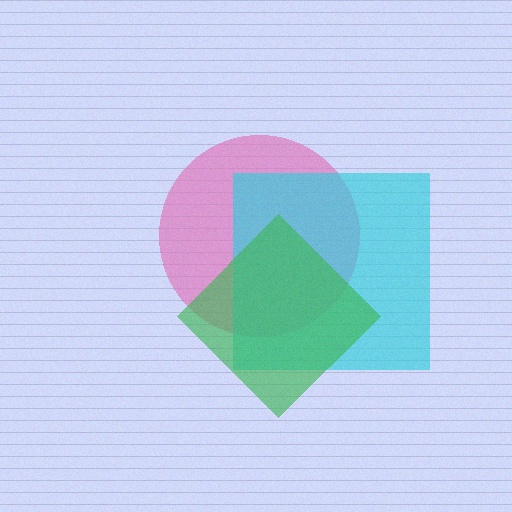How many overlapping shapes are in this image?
There are 3 overlapping shapes in the image.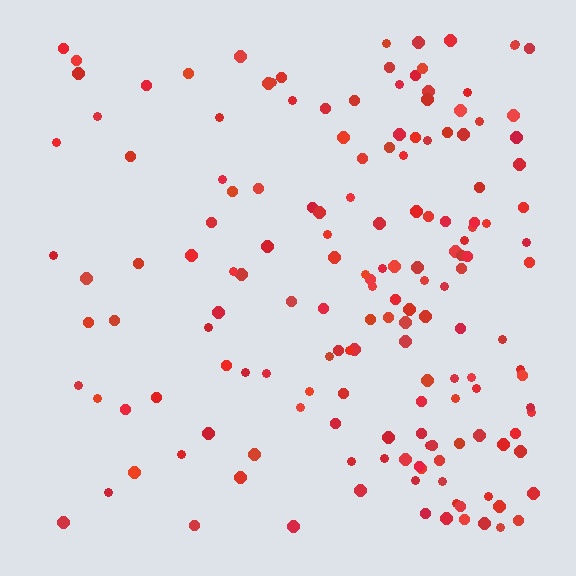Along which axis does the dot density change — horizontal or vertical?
Horizontal.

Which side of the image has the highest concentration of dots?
The right.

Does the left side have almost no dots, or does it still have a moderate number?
Still a moderate number, just noticeably fewer than the right.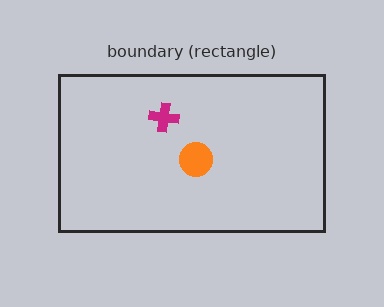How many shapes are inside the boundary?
2 inside, 0 outside.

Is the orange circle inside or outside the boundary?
Inside.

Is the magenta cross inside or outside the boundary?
Inside.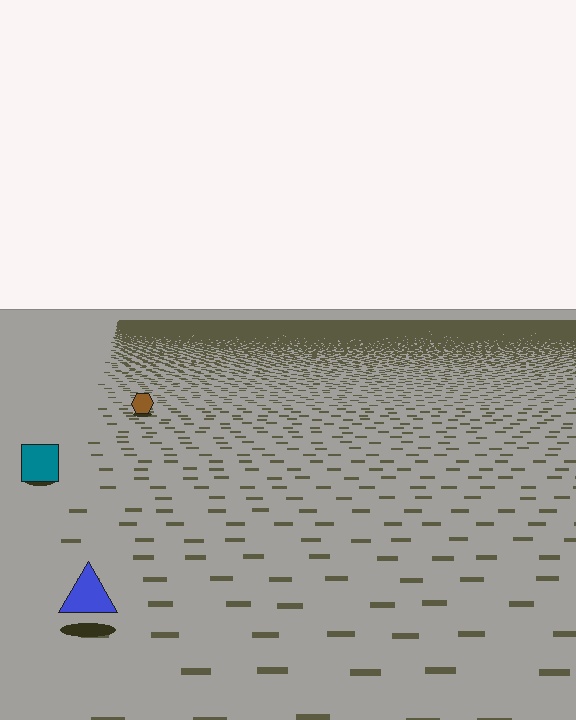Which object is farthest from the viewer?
The brown hexagon is farthest from the viewer. It appears smaller and the ground texture around it is denser.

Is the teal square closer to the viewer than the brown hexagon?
Yes. The teal square is closer — you can tell from the texture gradient: the ground texture is coarser near it.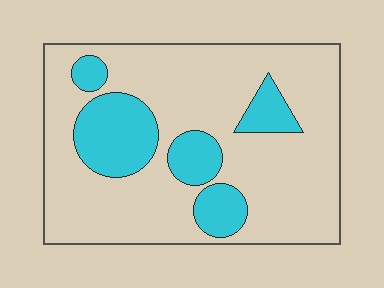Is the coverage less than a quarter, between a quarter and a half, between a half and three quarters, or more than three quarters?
Less than a quarter.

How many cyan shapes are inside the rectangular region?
5.